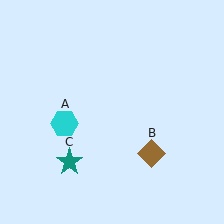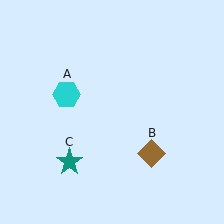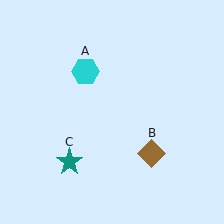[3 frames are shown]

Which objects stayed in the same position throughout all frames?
Brown diamond (object B) and teal star (object C) remained stationary.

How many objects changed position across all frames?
1 object changed position: cyan hexagon (object A).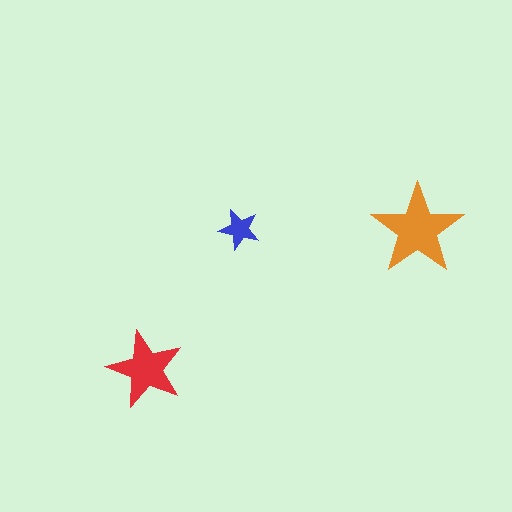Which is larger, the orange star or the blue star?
The orange one.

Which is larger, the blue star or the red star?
The red one.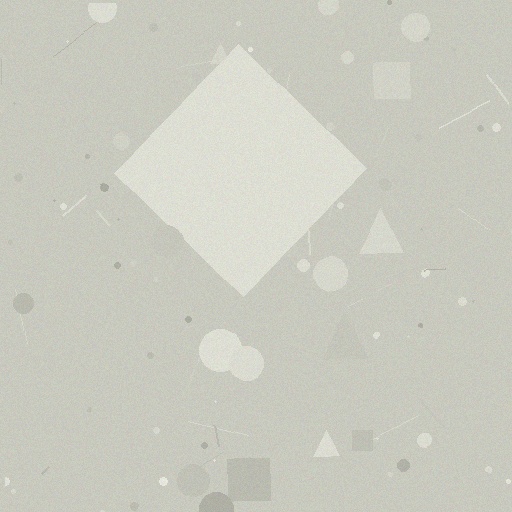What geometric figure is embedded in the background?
A diamond is embedded in the background.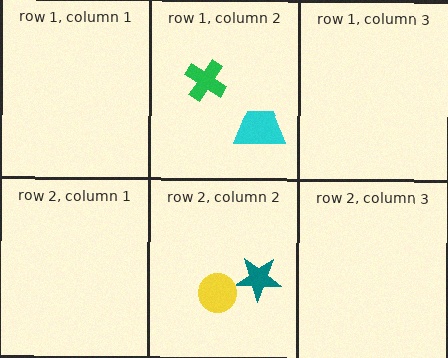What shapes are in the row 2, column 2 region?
The teal star, the yellow circle.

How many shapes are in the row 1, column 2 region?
2.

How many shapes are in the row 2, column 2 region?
2.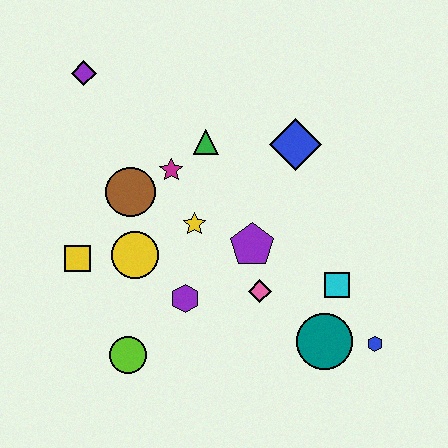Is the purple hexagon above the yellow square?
No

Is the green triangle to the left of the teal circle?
Yes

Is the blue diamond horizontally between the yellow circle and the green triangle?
No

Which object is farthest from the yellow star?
The blue hexagon is farthest from the yellow star.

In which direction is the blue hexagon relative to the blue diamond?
The blue hexagon is below the blue diamond.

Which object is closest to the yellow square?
The yellow circle is closest to the yellow square.